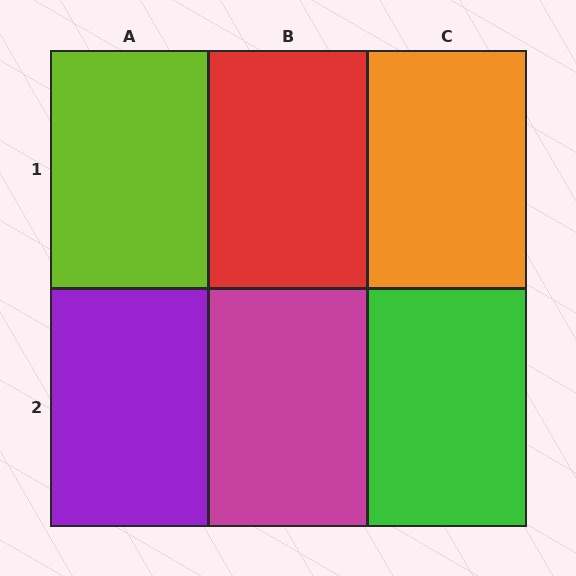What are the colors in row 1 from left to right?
Lime, red, orange.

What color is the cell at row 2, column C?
Green.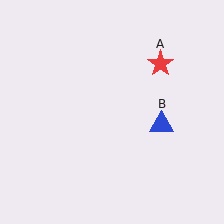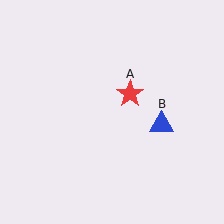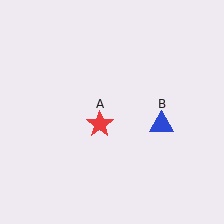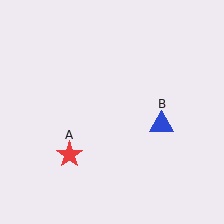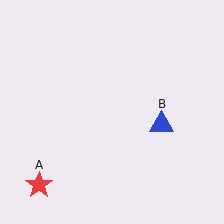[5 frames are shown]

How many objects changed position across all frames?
1 object changed position: red star (object A).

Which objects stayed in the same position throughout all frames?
Blue triangle (object B) remained stationary.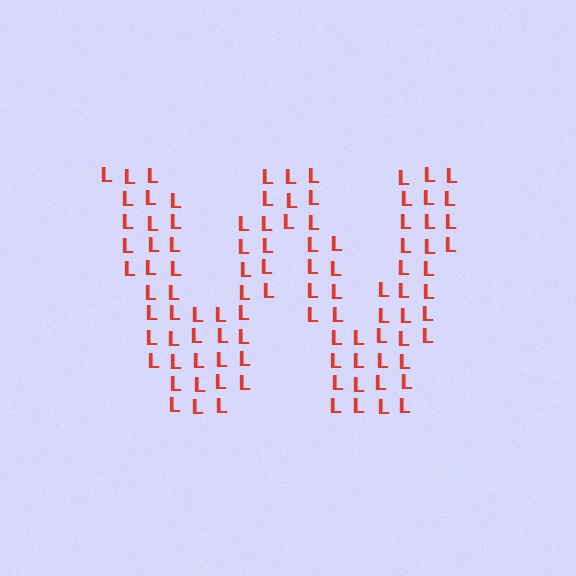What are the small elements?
The small elements are letter L's.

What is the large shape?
The large shape is the letter W.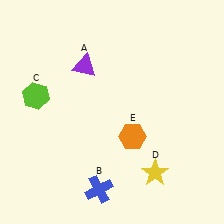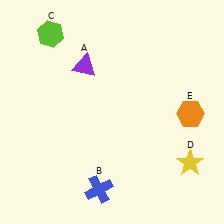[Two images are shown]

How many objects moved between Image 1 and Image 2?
3 objects moved between the two images.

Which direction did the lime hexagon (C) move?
The lime hexagon (C) moved up.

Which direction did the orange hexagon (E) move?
The orange hexagon (E) moved right.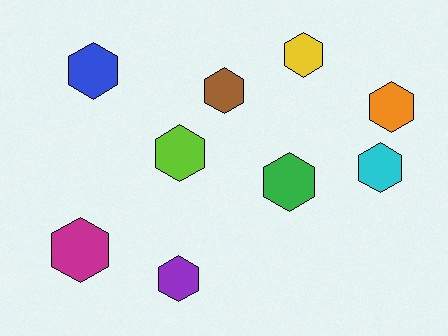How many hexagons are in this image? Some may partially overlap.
There are 9 hexagons.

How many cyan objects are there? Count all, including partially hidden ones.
There is 1 cyan object.